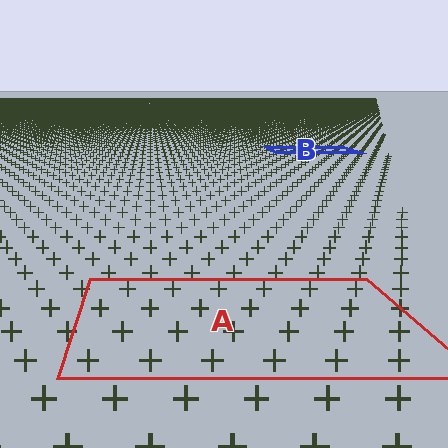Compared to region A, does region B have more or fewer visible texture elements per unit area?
Region B has more texture elements per unit area — they are packed more densely because it is farther away.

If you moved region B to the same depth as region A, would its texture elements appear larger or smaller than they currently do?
They would appear larger. At a closer depth, the same texture elements are projected at a bigger on-screen size.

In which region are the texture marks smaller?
The texture marks are smaller in region B, because it is farther away.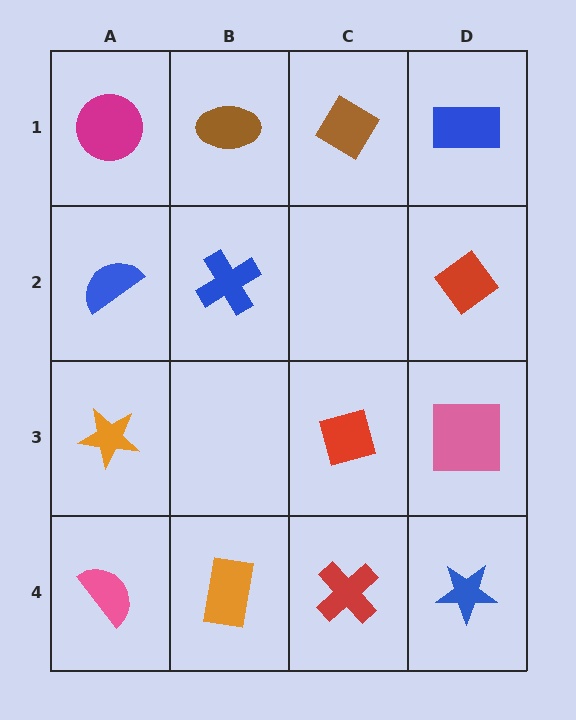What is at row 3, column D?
A pink square.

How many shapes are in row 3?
3 shapes.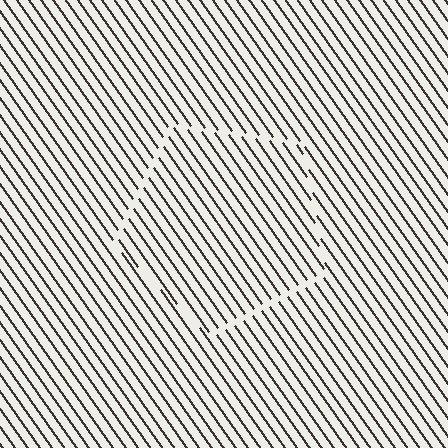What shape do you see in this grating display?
An illusory pentagon. The interior of the shape contains the same grating, shifted by half a period — the contour is defined by the phase discontinuity where line-ends from the inner and outer gratings abut.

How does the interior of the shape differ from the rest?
The interior of the shape contains the same grating, shifted by half a period — the contour is defined by the phase discontinuity where line-ends from the inner and outer gratings abut.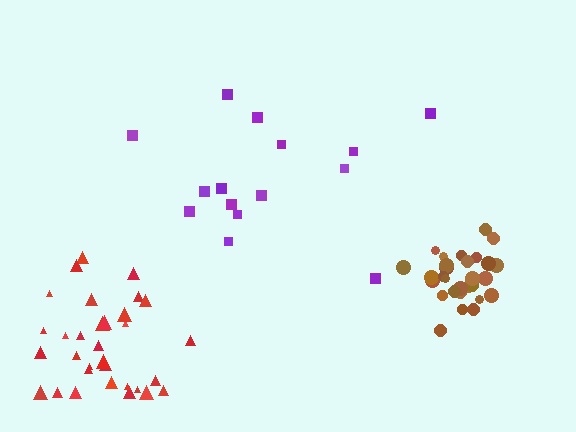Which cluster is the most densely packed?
Brown.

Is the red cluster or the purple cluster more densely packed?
Red.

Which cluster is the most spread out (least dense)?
Purple.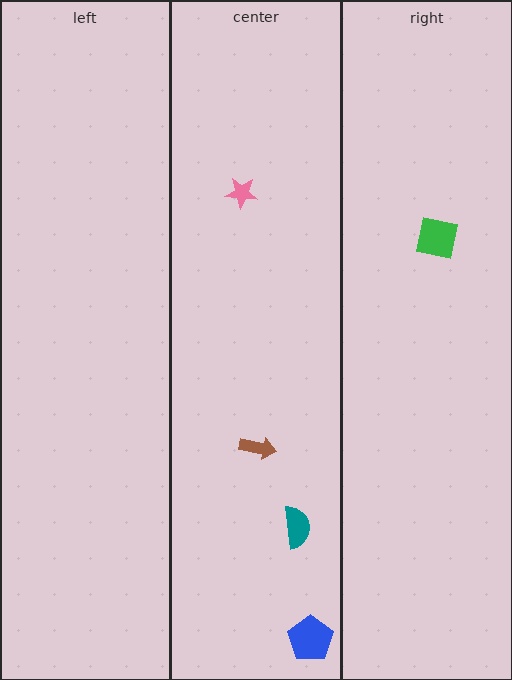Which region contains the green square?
The right region.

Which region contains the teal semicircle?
The center region.